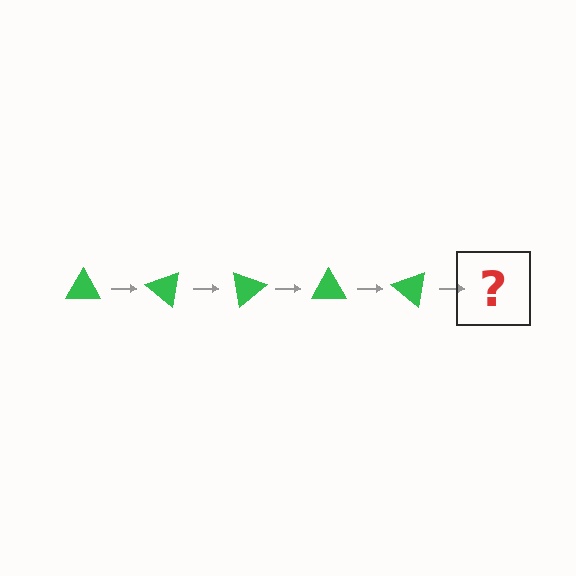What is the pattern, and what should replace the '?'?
The pattern is that the triangle rotates 40 degrees each step. The '?' should be a green triangle rotated 200 degrees.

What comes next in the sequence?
The next element should be a green triangle rotated 200 degrees.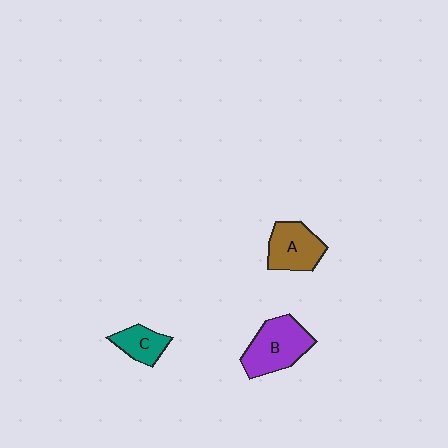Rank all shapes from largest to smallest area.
From largest to smallest: B (purple), A (brown), C (teal).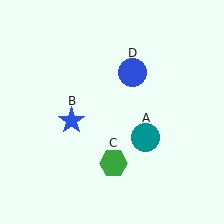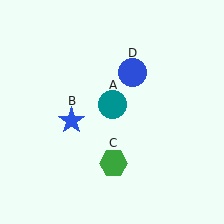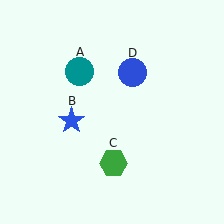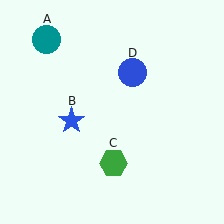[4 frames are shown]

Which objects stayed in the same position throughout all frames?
Blue star (object B) and green hexagon (object C) and blue circle (object D) remained stationary.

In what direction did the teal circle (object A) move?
The teal circle (object A) moved up and to the left.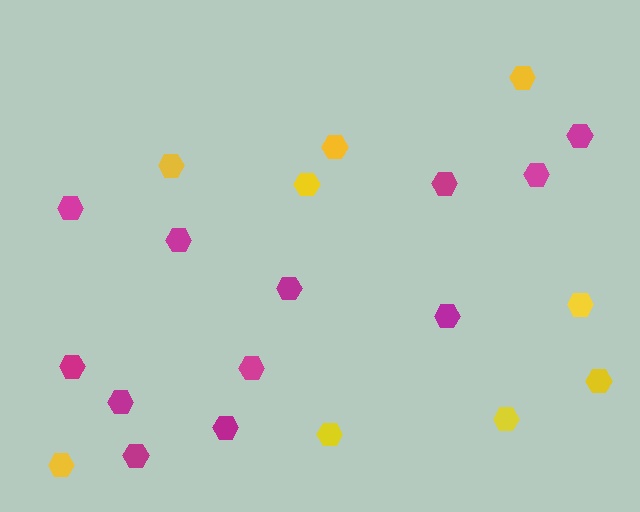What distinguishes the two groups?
There are 2 groups: one group of magenta hexagons (12) and one group of yellow hexagons (9).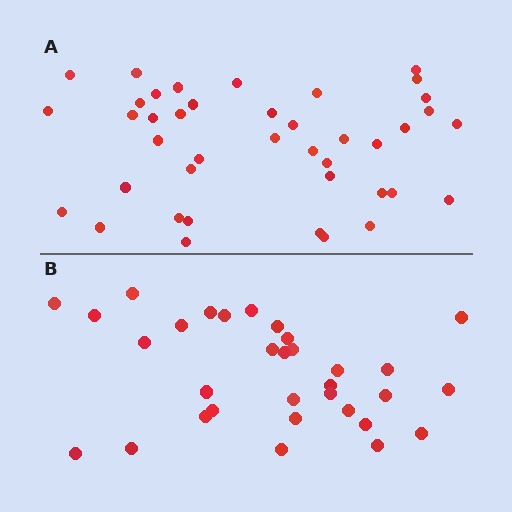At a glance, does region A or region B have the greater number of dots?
Region A (the top region) has more dots.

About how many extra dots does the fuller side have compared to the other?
Region A has roughly 8 or so more dots than region B.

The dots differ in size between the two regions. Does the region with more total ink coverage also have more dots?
No. Region B has more total ink coverage because its dots are larger, but region A actually contains more individual dots. Total area can be misleading — the number of items is what matters here.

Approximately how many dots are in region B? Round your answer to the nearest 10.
About 30 dots. (The exact count is 32, which rounds to 30.)